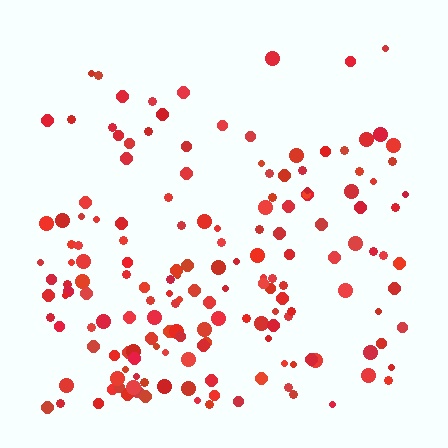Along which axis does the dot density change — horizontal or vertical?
Vertical.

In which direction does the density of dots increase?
From top to bottom, with the bottom side densest.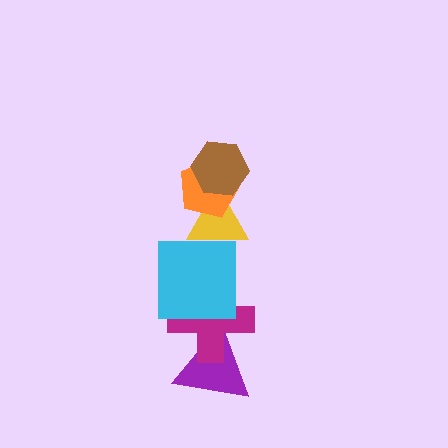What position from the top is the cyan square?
The cyan square is 4th from the top.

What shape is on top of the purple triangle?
The magenta cross is on top of the purple triangle.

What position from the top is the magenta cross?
The magenta cross is 5th from the top.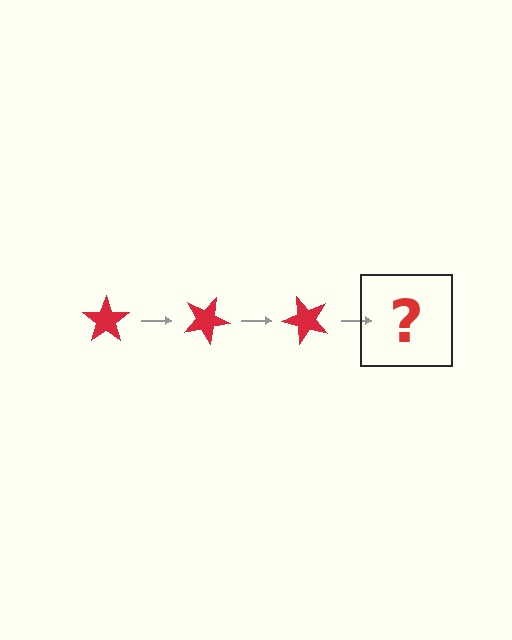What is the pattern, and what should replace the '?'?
The pattern is that the star rotates 25 degrees each step. The '?' should be a red star rotated 75 degrees.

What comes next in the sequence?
The next element should be a red star rotated 75 degrees.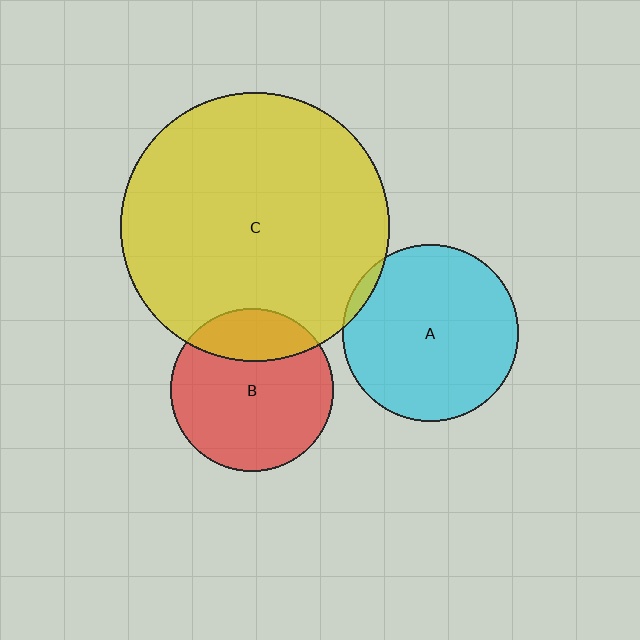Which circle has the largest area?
Circle C (yellow).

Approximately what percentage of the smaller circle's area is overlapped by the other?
Approximately 25%.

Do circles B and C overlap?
Yes.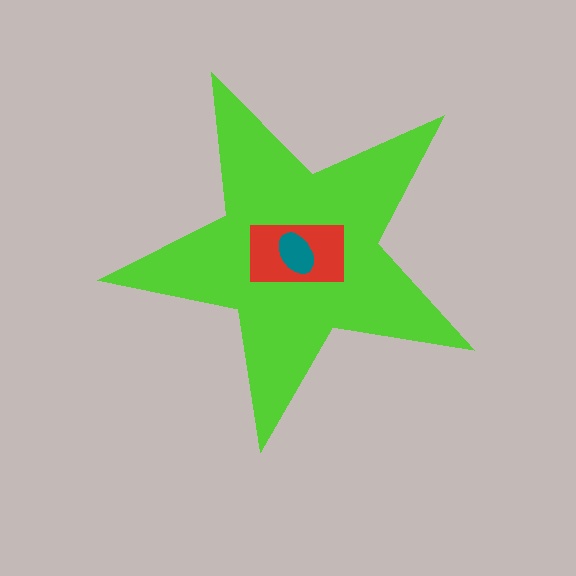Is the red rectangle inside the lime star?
Yes.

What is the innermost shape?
The teal ellipse.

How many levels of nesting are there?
3.